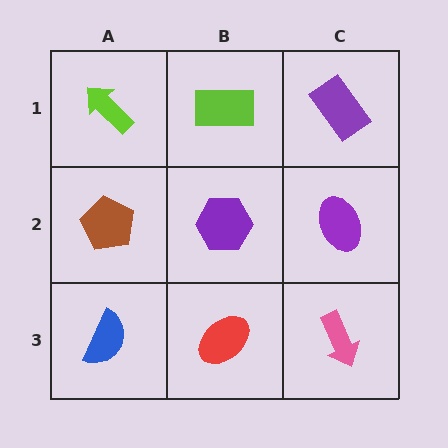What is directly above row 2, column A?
A lime arrow.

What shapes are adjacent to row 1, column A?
A brown pentagon (row 2, column A), a lime rectangle (row 1, column B).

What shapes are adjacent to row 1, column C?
A purple ellipse (row 2, column C), a lime rectangle (row 1, column B).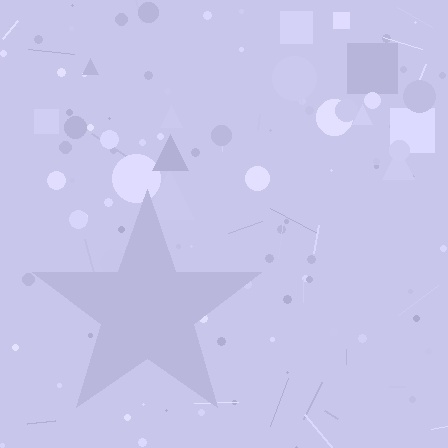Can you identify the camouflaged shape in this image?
The camouflaged shape is a star.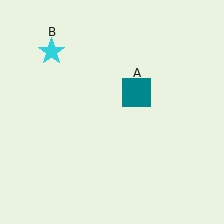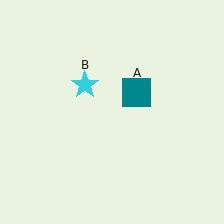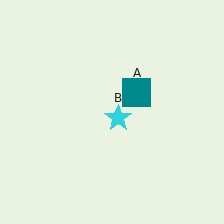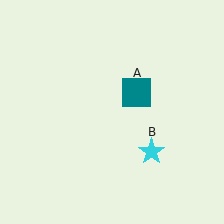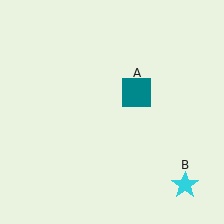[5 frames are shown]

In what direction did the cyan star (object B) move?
The cyan star (object B) moved down and to the right.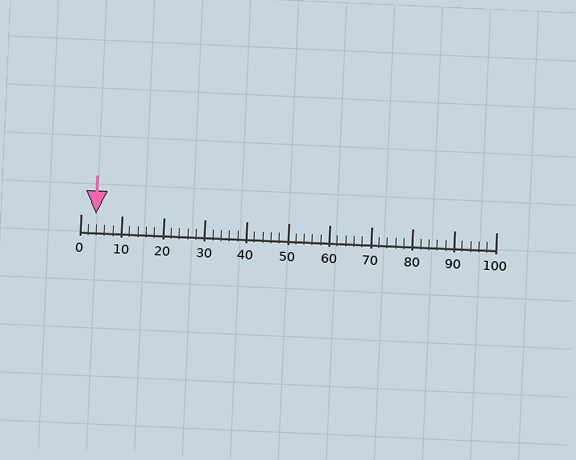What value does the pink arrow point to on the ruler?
The pink arrow points to approximately 4.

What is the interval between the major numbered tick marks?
The major tick marks are spaced 10 units apart.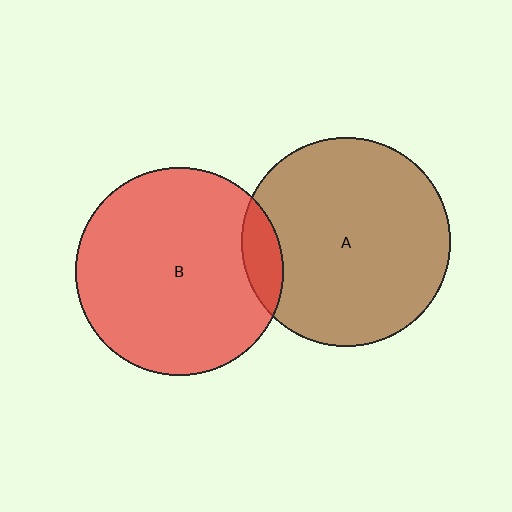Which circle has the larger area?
Circle A (brown).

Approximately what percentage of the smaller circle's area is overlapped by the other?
Approximately 10%.